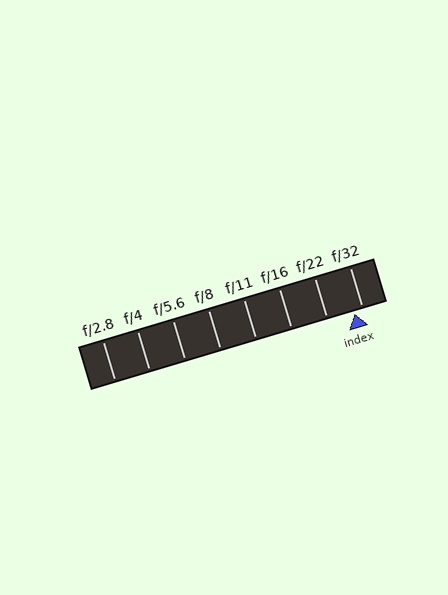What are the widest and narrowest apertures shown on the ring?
The widest aperture shown is f/2.8 and the narrowest is f/32.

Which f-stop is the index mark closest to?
The index mark is closest to f/32.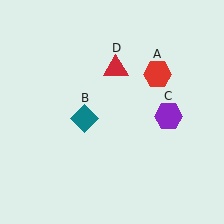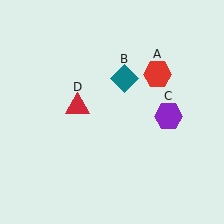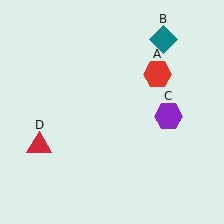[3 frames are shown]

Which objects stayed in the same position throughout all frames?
Red hexagon (object A) and purple hexagon (object C) remained stationary.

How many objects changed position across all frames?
2 objects changed position: teal diamond (object B), red triangle (object D).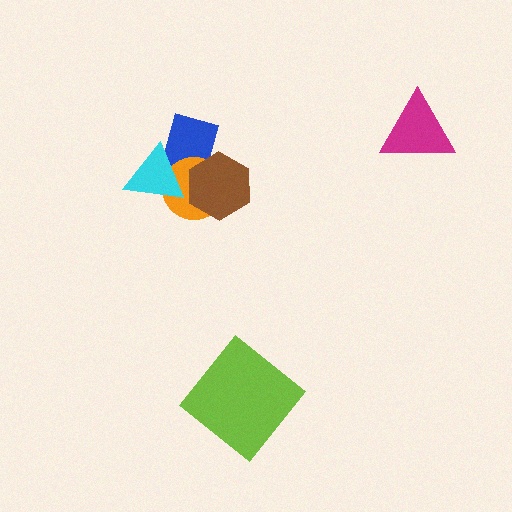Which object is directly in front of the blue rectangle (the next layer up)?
The orange circle is directly in front of the blue rectangle.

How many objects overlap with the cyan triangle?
2 objects overlap with the cyan triangle.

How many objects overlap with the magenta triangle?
0 objects overlap with the magenta triangle.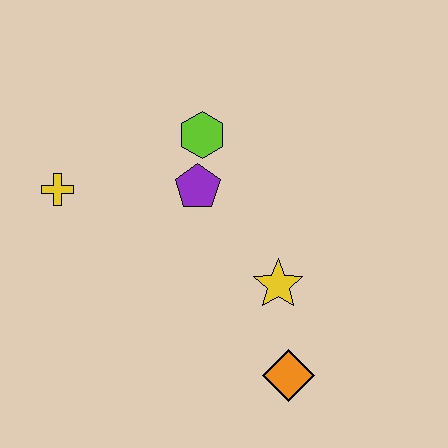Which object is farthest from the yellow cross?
The orange diamond is farthest from the yellow cross.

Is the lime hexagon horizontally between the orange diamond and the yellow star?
No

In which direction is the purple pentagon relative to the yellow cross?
The purple pentagon is to the right of the yellow cross.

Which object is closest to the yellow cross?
The purple pentagon is closest to the yellow cross.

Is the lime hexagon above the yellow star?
Yes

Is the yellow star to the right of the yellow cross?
Yes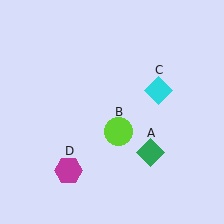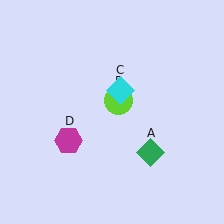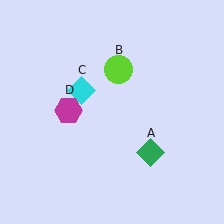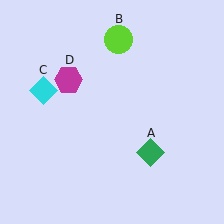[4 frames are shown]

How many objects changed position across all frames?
3 objects changed position: lime circle (object B), cyan diamond (object C), magenta hexagon (object D).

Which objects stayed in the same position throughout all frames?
Green diamond (object A) remained stationary.